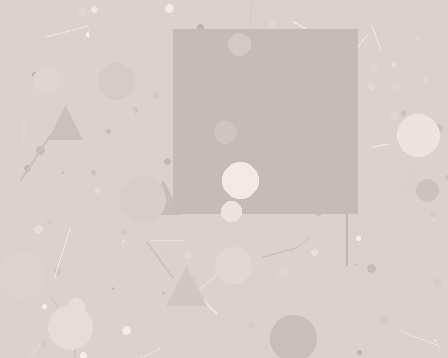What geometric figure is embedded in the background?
A square is embedded in the background.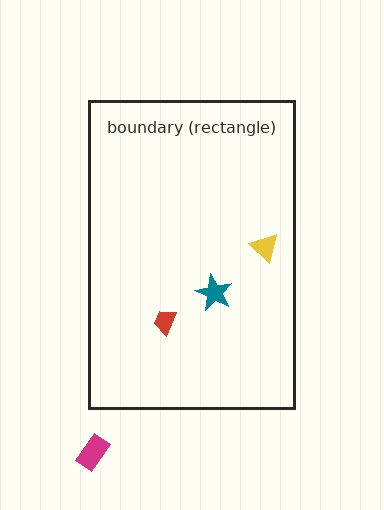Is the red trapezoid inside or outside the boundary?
Inside.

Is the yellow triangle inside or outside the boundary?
Inside.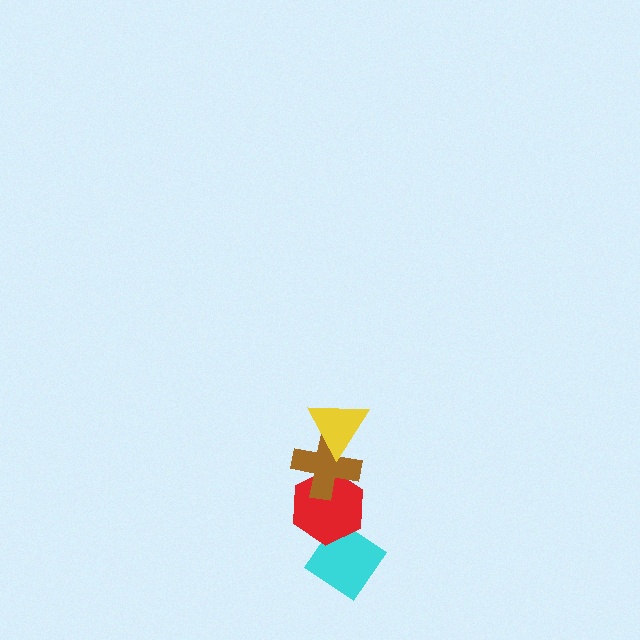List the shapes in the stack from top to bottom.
From top to bottom: the yellow triangle, the brown cross, the red hexagon, the cyan diamond.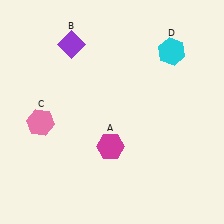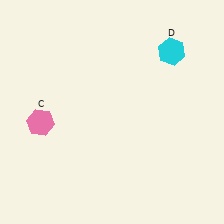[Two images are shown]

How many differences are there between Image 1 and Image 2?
There are 2 differences between the two images.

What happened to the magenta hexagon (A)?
The magenta hexagon (A) was removed in Image 2. It was in the bottom-left area of Image 1.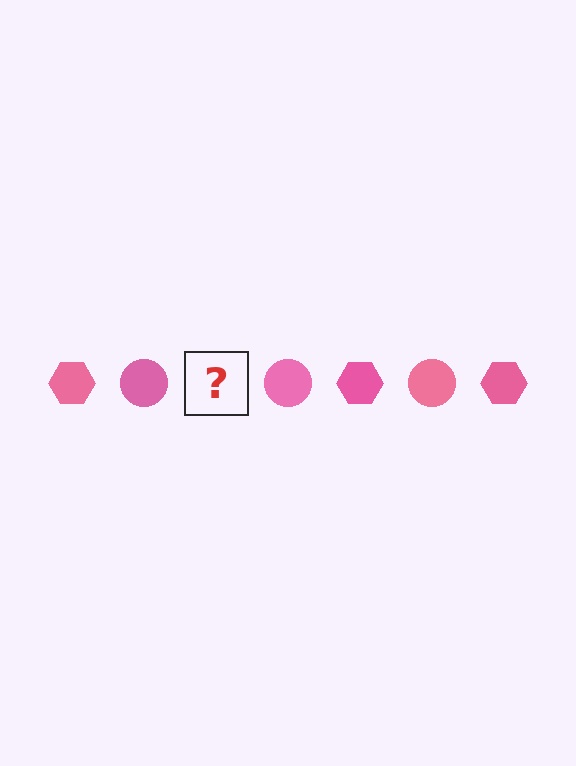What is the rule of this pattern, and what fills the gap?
The rule is that the pattern cycles through hexagon, circle shapes in pink. The gap should be filled with a pink hexagon.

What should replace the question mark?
The question mark should be replaced with a pink hexagon.